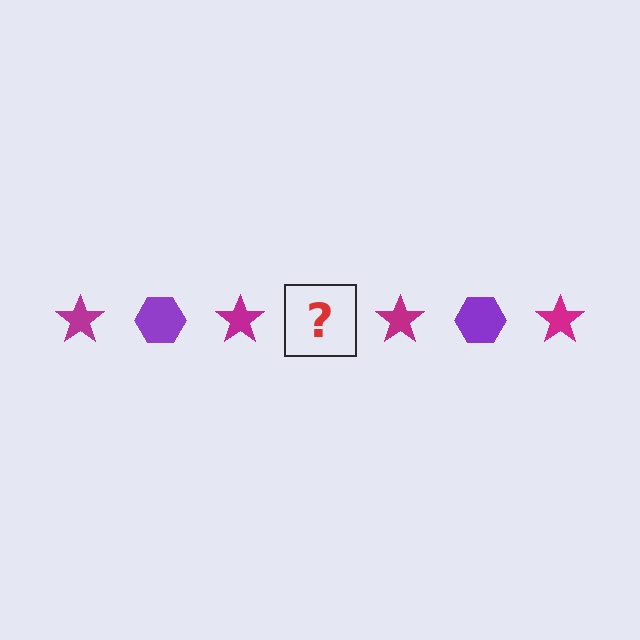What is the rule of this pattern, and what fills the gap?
The rule is that the pattern alternates between magenta star and purple hexagon. The gap should be filled with a purple hexagon.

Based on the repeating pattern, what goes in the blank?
The blank should be a purple hexagon.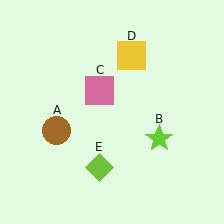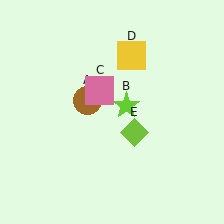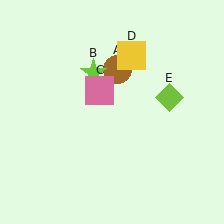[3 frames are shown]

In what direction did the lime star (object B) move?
The lime star (object B) moved up and to the left.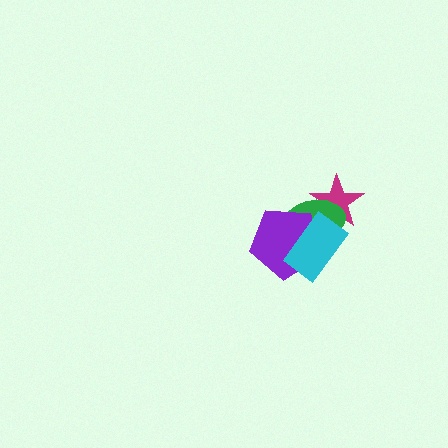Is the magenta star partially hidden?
Yes, it is partially covered by another shape.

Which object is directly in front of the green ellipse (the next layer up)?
The purple pentagon is directly in front of the green ellipse.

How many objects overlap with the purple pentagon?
2 objects overlap with the purple pentagon.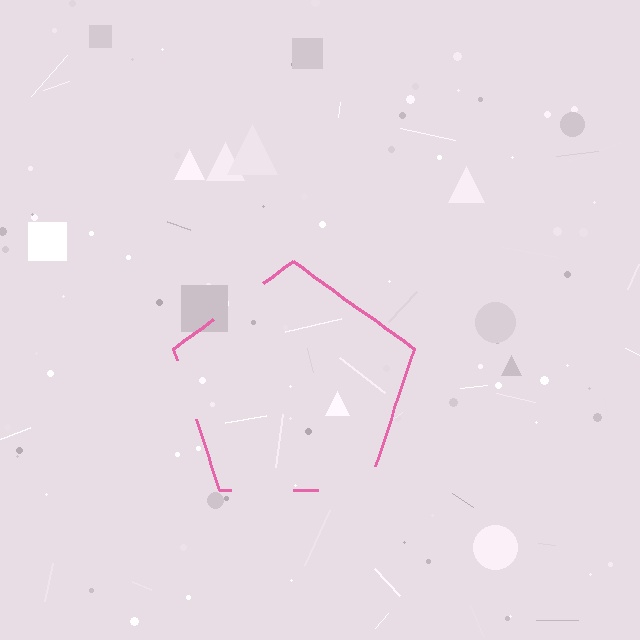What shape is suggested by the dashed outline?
The dashed outline suggests a pentagon.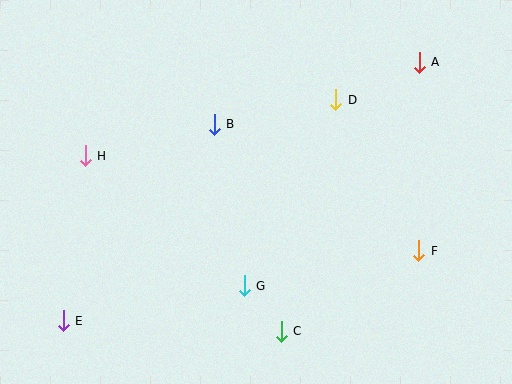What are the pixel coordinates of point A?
Point A is at (419, 62).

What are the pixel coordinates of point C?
Point C is at (281, 331).